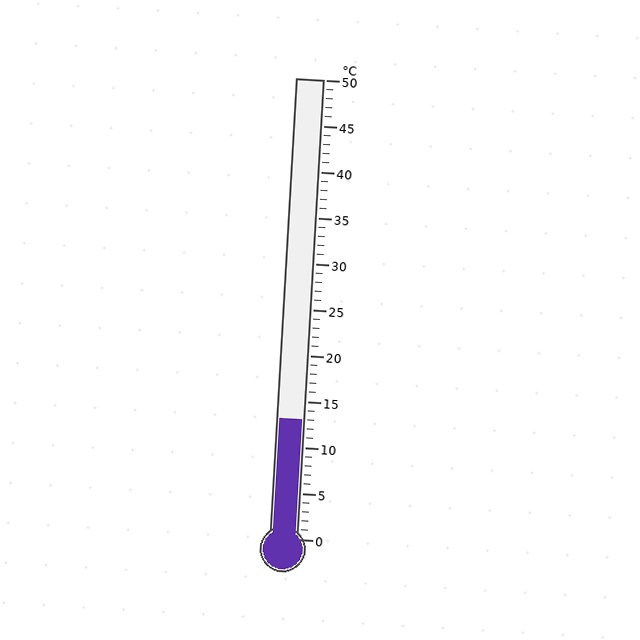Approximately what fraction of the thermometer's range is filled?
The thermometer is filled to approximately 25% of its range.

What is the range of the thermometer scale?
The thermometer scale ranges from 0°C to 50°C.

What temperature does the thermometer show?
The thermometer shows approximately 13°C.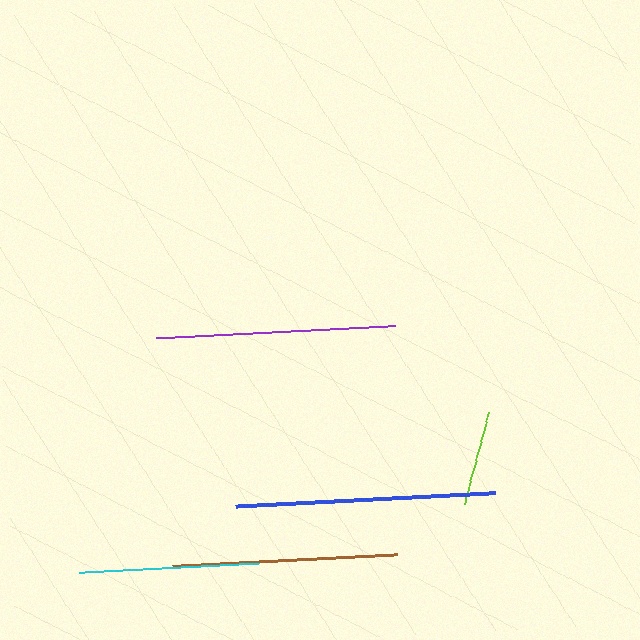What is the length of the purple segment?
The purple segment is approximately 240 pixels long.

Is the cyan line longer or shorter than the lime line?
The cyan line is longer than the lime line.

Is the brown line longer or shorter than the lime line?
The brown line is longer than the lime line.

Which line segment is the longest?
The blue line is the longest at approximately 260 pixels.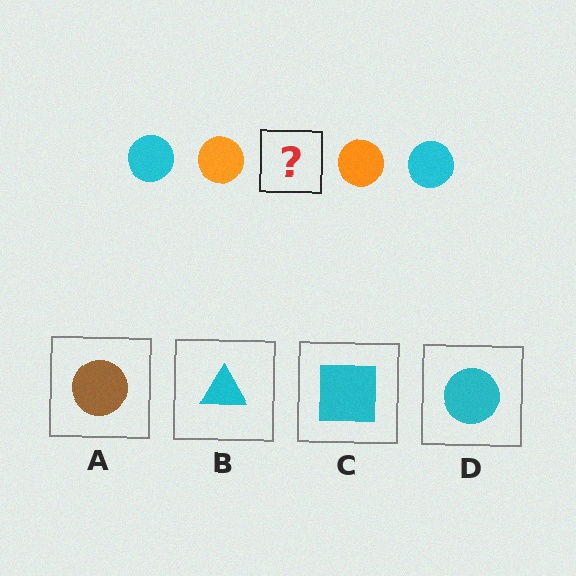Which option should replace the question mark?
Option D.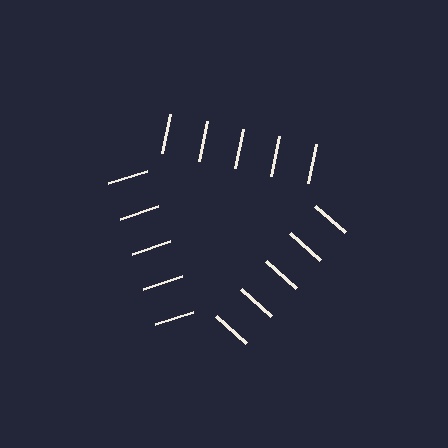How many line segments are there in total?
15 — 5 along each of the 3 edges.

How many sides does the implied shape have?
3 sides — the line-ends trace a triangle.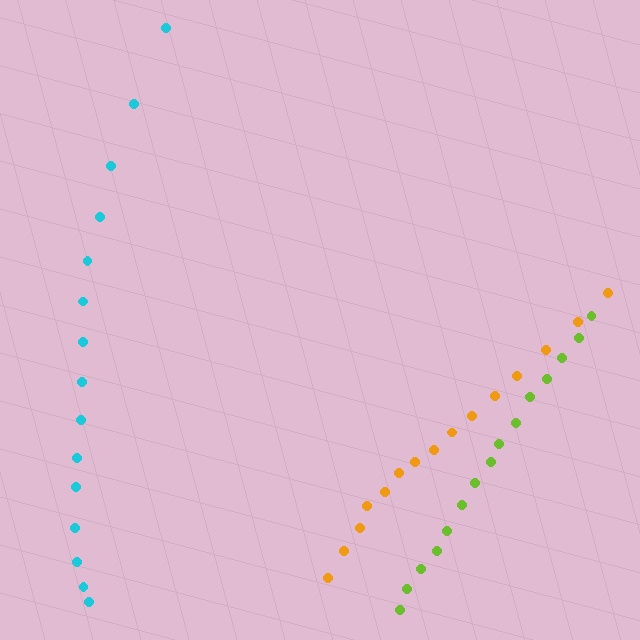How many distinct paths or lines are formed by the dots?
There are 3 distinct paths.